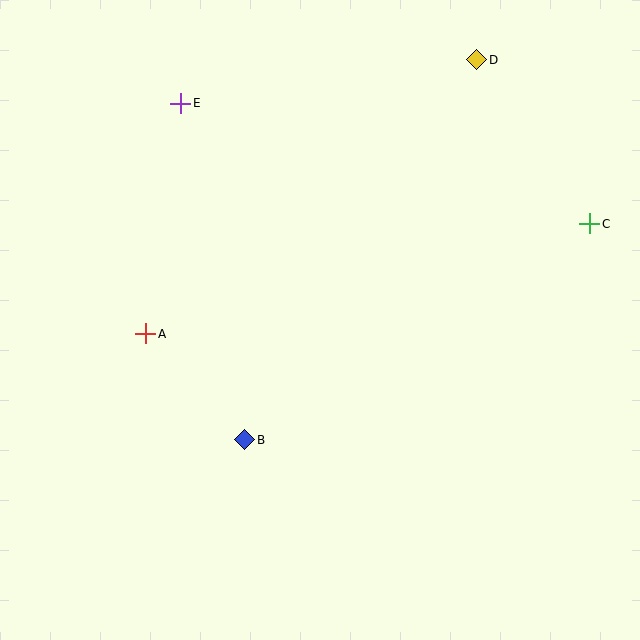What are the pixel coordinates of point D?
Point D is at (477, 60).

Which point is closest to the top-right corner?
Point D is closest to the top-right corner.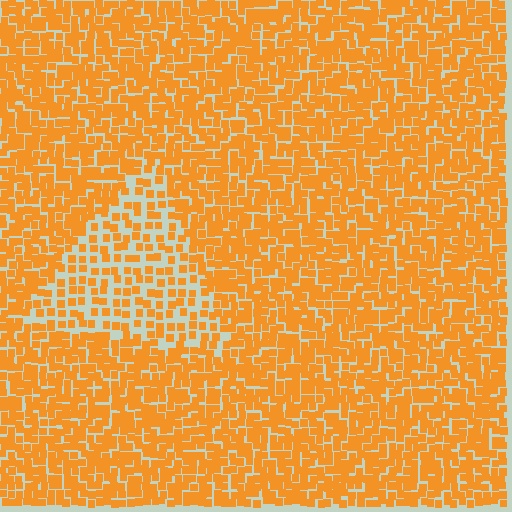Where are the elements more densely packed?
The elements are more densely packed outside the triangle boundary.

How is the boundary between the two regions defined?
The boundary is defined by a change in element density (approximately 1.9x ratio). All elements are the same color, size, and shape.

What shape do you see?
I see a triangle.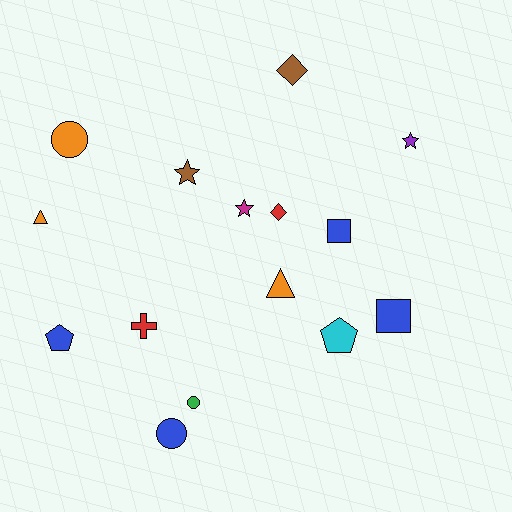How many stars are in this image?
There are 3 stars.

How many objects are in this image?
There are 15 objects.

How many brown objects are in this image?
There are 2 brown objects.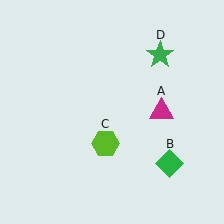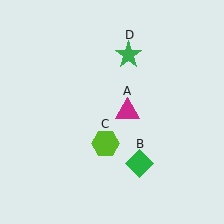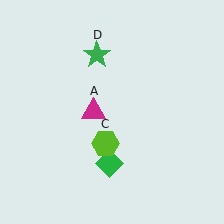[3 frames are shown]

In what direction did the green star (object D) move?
The green star (object D) moved left.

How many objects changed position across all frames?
3 objects changed position: magenta triangle (object A), green diamond (object B), green star (object D).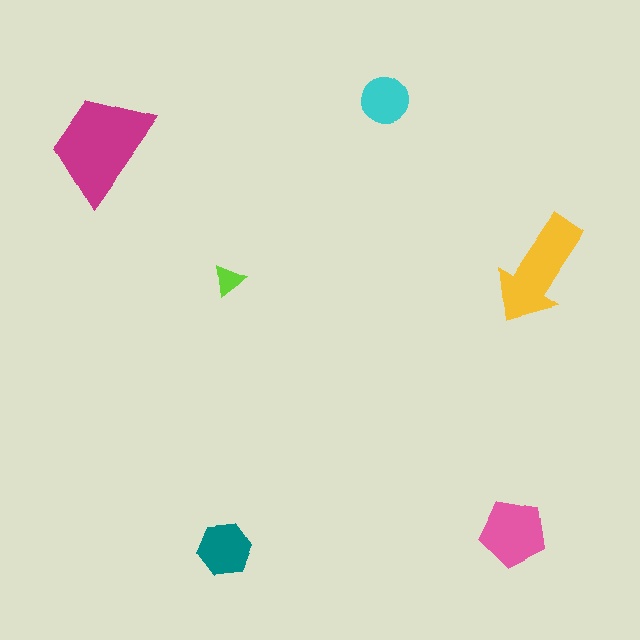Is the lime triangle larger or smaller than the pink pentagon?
Smaller.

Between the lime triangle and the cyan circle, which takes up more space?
The cyan circle.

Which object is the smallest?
The lime triangle.